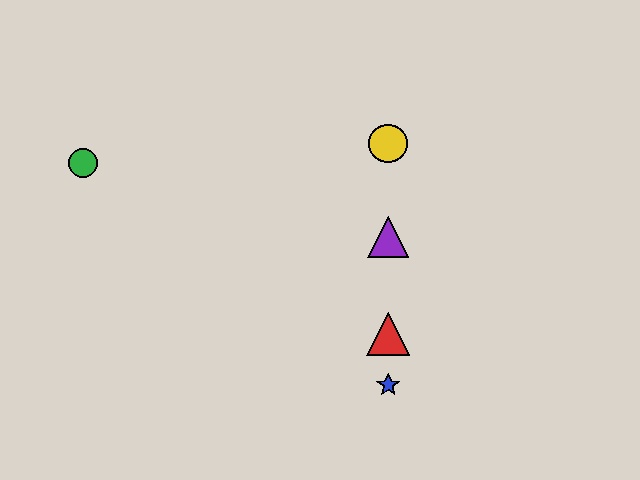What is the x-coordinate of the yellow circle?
The yellow circle is at x≈388.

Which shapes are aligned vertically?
The red triangle, the blue star, the yellow circle, the purple triangle are aligned vertically.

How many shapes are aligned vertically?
4 shapes (the red triangle, the blue star, the yellow circle, the purple triangle) are aligned vertically.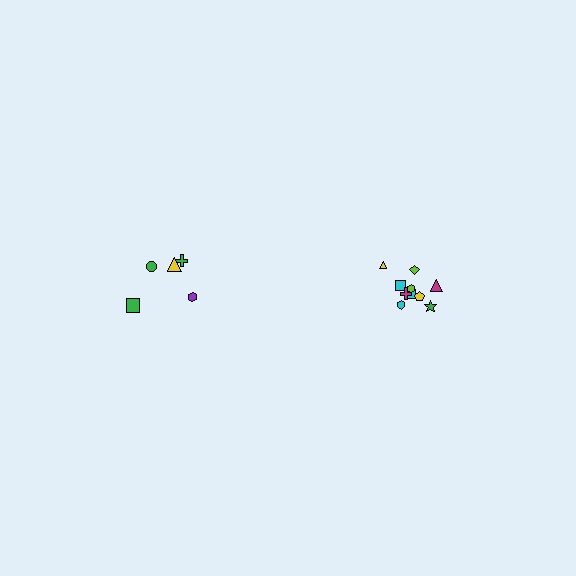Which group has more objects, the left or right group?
The right group.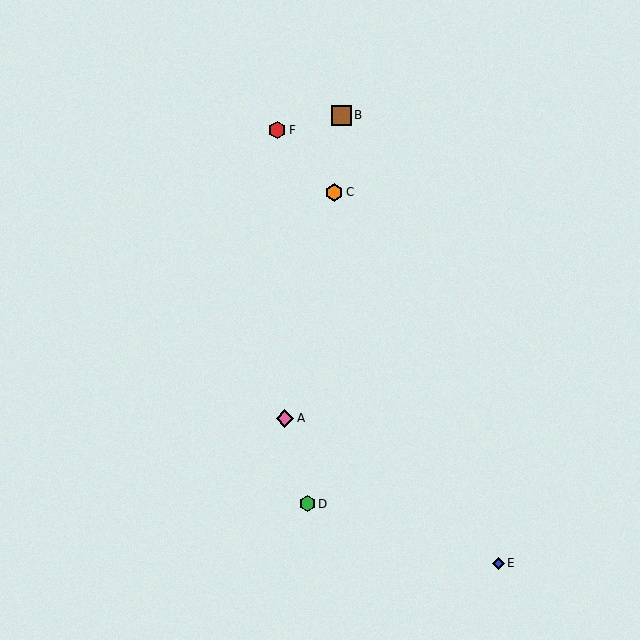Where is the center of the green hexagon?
The center of the green hexagon is at (308, 504).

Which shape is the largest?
The brown square (labeled B) is the largest.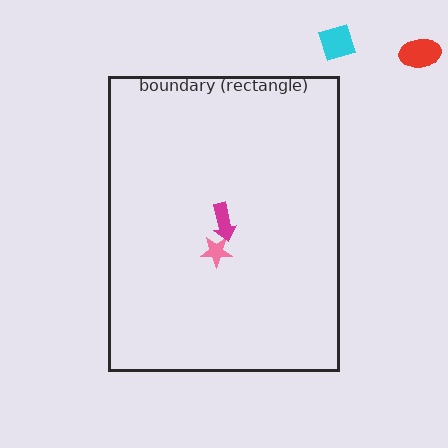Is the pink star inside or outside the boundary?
Inside.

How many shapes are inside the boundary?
2 inside, 2 outside.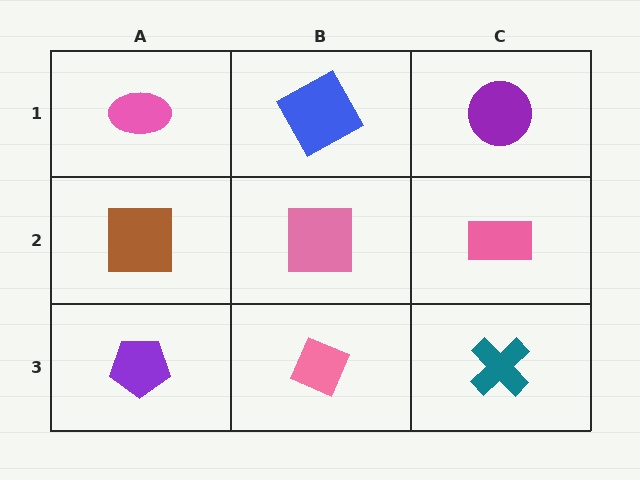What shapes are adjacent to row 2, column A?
A pink ellipse (row 1, column A), a purple pentagon (row 3, column A), a pink square (row 2, column B).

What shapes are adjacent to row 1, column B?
A pink square (row 2, column B), a pink ellipse (row 1, column A), a purple circle (row 1, column C).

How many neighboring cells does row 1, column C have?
2.